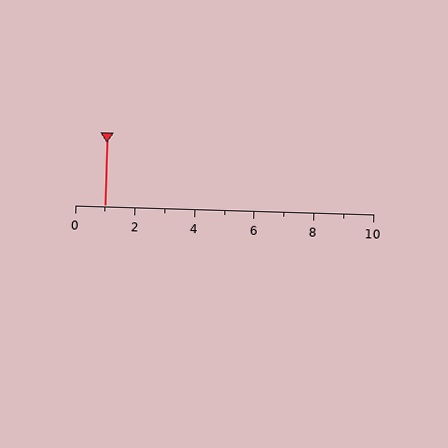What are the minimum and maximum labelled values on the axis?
The axis runs from 0 to 10.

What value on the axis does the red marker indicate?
The marker indicates approximately 1.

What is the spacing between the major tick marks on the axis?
The major ticks are spaced 2 apart.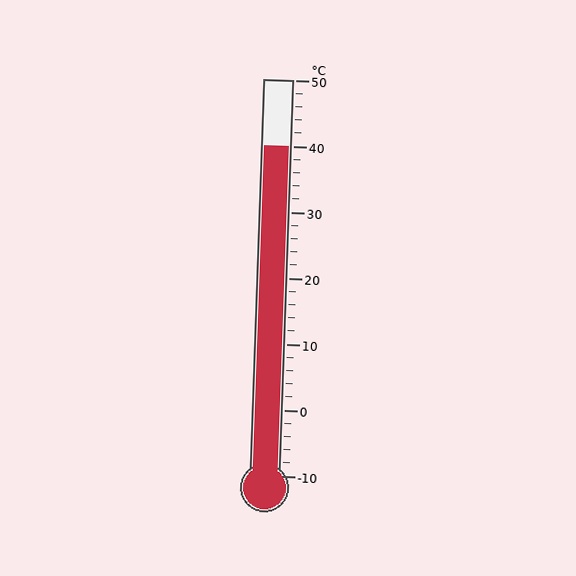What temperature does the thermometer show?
The thermometer shows approximately 40°C.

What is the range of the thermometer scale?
The thermometer scale ranges from -10°C to 50°C.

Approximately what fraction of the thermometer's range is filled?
The thermometer is filled to approximately 85% of its range.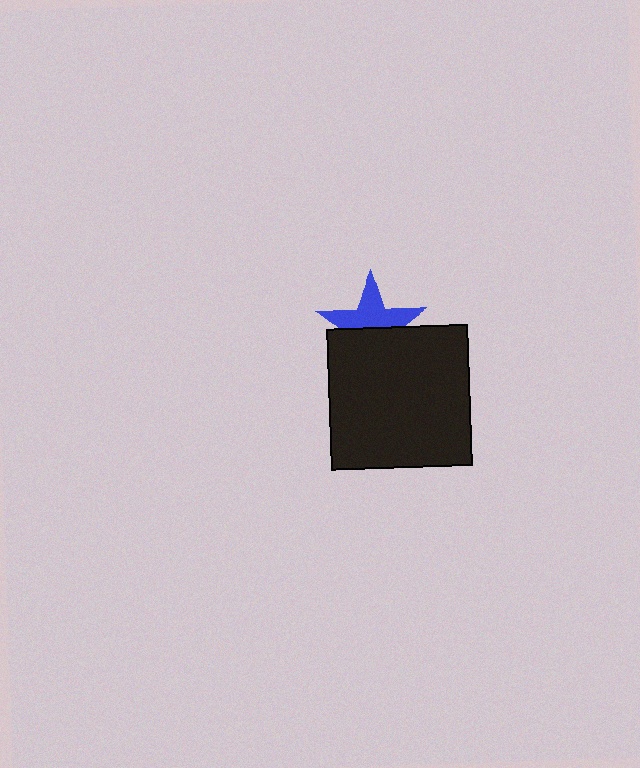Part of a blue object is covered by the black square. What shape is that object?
It is a star.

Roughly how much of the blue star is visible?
About half of it is visible (roughly 53%).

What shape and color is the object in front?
The object in front is a black square.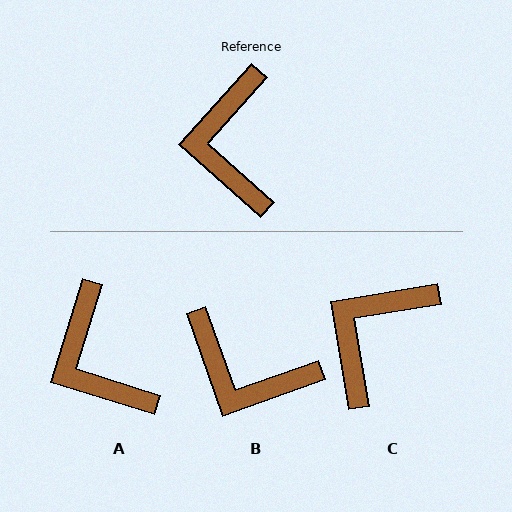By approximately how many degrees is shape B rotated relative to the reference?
Approximately 61 degrees counter-clockwise.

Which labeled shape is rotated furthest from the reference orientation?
B, about 61 degrees away.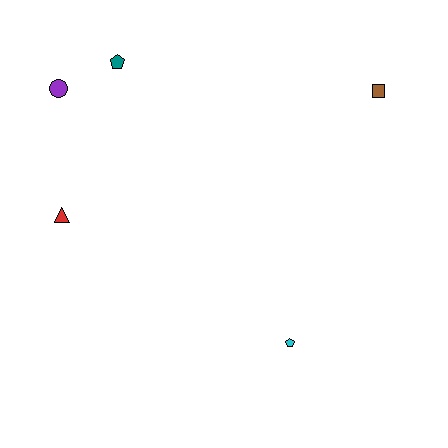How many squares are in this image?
There is 1 square.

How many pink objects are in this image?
There are no pink objects.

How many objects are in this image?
There are 5 objects.